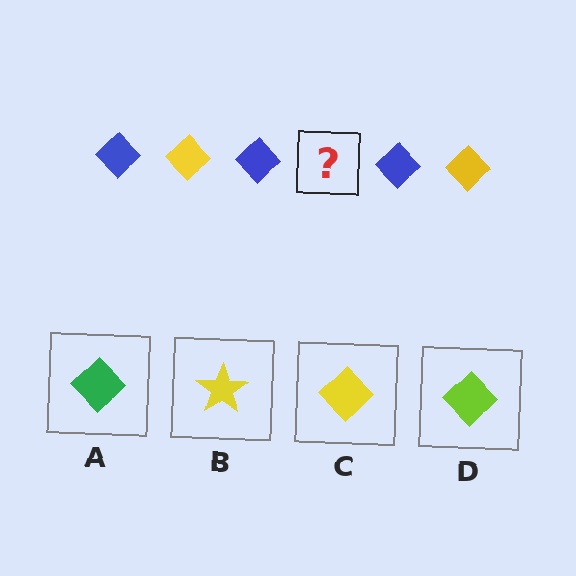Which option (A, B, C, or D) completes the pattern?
C.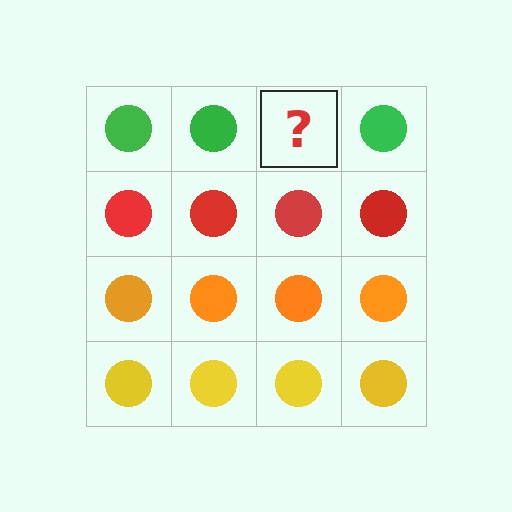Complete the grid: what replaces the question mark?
The question mark should be replaced with a green circle.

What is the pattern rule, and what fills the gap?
The rule is that each row has a consistent color. The gap should be filled with a green circle.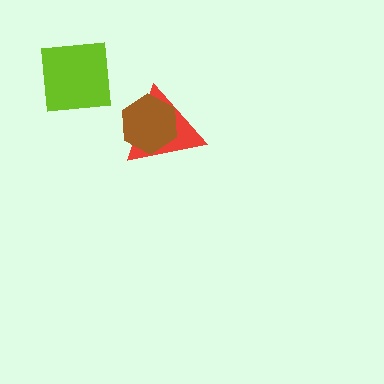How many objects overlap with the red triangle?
1 object overlaps with the red triangle.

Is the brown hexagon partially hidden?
No, no other shape covers it.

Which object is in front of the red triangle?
The brown hexagon is in front of the red triangle.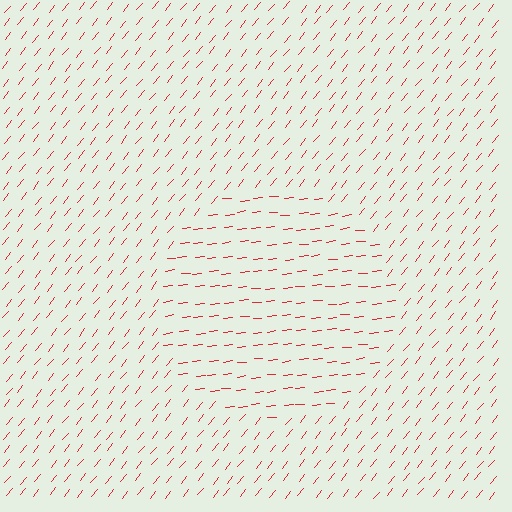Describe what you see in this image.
The image is filled with small red line segments. A circle region in the image has lines oriented differently from the surrounding lines, creating a visible texture boundary.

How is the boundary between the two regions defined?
The boundary is defined purely by a change in line orientation (approximately 45 degrees difference). All lines are the same color and thickness.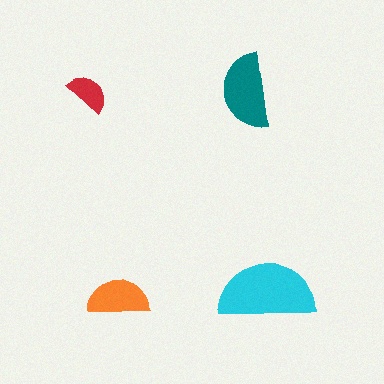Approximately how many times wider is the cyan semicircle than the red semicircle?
About 2 times wider.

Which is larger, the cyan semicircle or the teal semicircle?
The cyan one.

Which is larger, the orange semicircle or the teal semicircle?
The teal one.